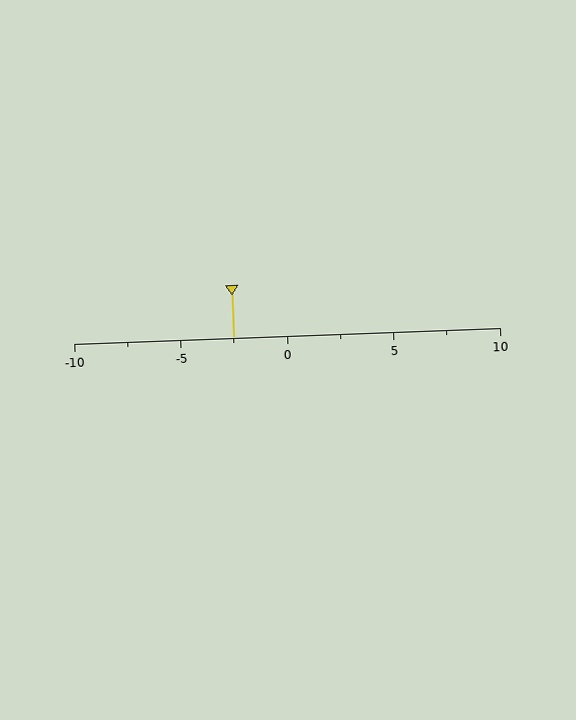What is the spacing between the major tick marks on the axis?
The major ticks are spaced 5 apart.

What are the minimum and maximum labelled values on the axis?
The axis runs from -10 to 10.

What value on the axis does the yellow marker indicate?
The marker indicates approximately -2.5.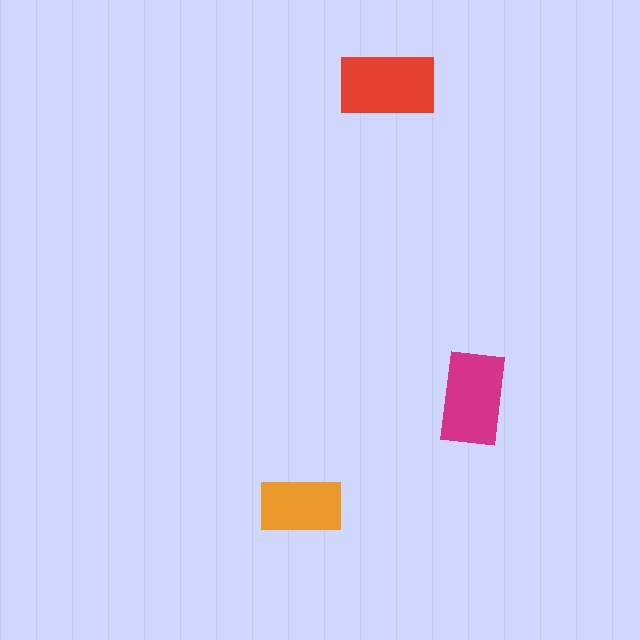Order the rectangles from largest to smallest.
the red one, the magenta one, the orange one.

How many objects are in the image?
There are 3 objects in the image.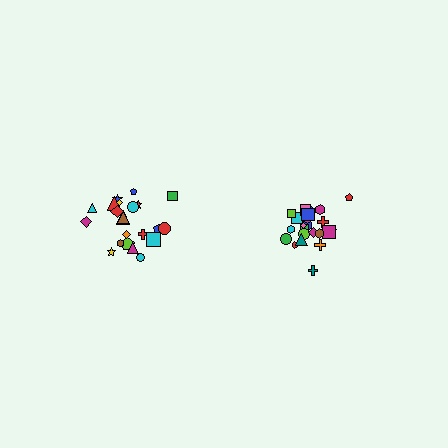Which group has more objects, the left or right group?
The right group.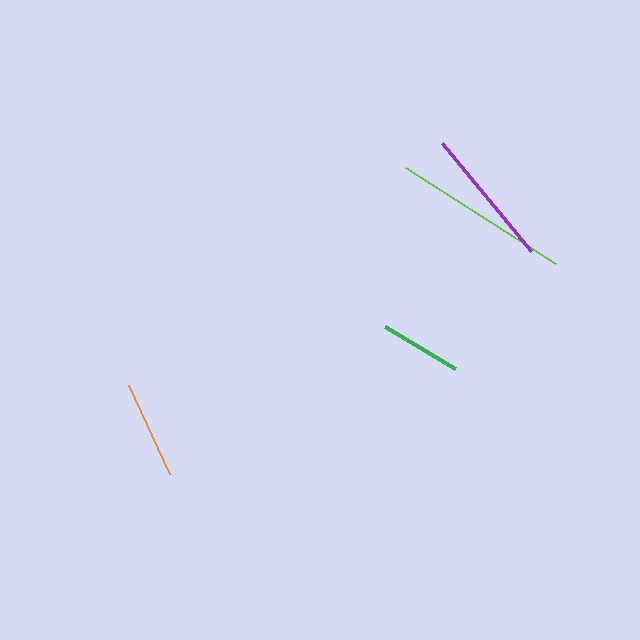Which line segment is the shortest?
The green line is the shortest at approximately 82 pixels.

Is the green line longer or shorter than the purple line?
The purple line is longer than the green line.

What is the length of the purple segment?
The purple segment is approximately 141 pixels long.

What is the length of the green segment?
The green segment is approximately 82 pixels long.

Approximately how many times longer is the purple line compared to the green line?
The purple line is approximately 1.7 times the length of the green line.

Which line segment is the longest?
The lime line is the longest at approximately 178 pixels.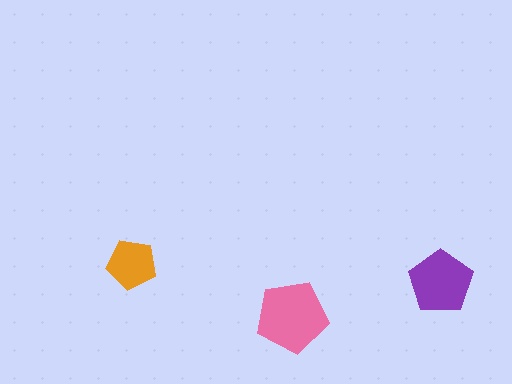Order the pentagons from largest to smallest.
the pink one, the purple one, the orange one.